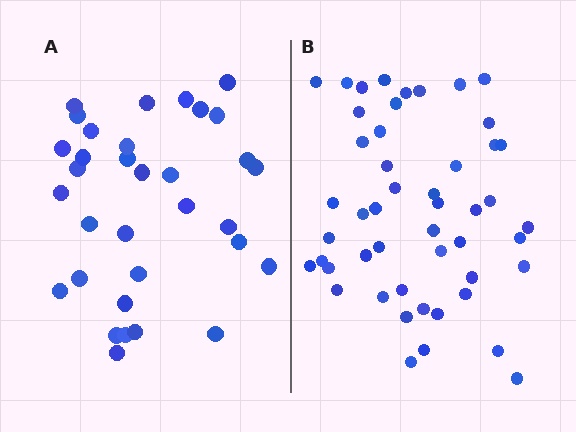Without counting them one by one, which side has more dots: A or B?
Region B (the right region) has more dots.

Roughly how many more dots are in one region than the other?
Region B has approximately 15 more dots than region A.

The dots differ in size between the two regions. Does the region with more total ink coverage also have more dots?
No. Region A has more total ink coverage because its dots are larger, but region B actually contains more individual dots. Total area can be misleading — the number of items is what matters here.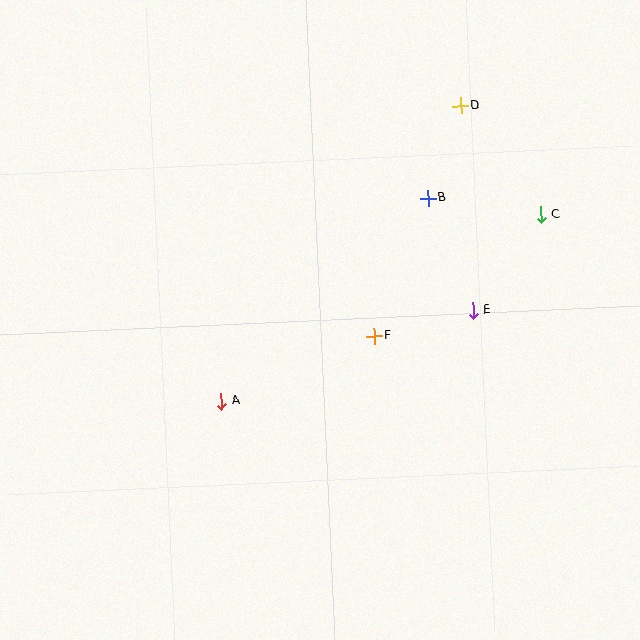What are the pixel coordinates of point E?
Point E is at (473, 310).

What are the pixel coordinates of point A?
Point A is at (221, 401).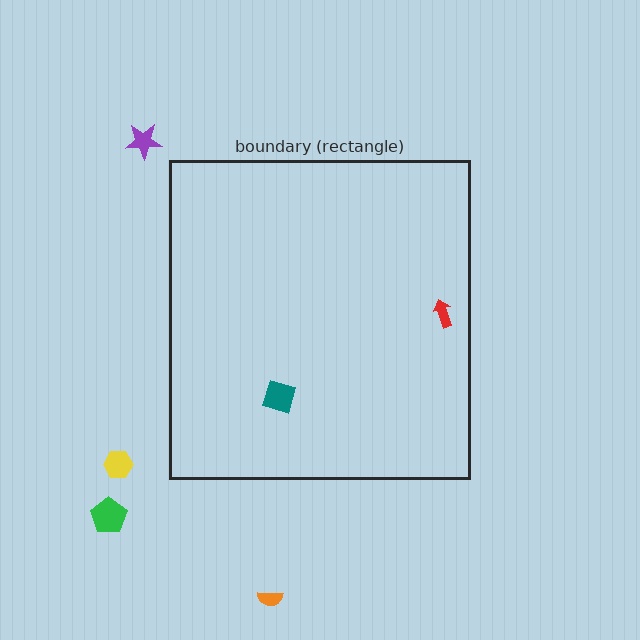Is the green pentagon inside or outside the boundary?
Outside.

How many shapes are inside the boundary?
2 inside, 4 outside.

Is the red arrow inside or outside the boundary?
Inside.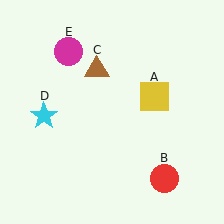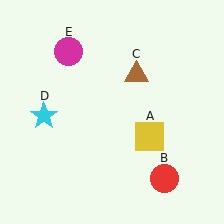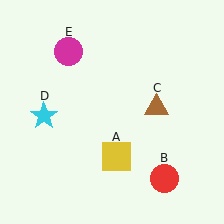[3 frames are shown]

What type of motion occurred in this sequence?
The yellow square (object A), brown triangle (object C) rotated clockwise around the center of the scene.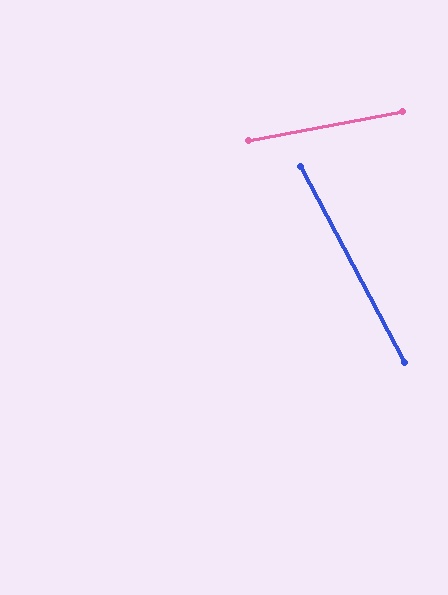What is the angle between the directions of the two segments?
Approximately 73 degrees.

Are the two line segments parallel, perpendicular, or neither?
Neither parallel nor perpendicular — they differ by about 73°.